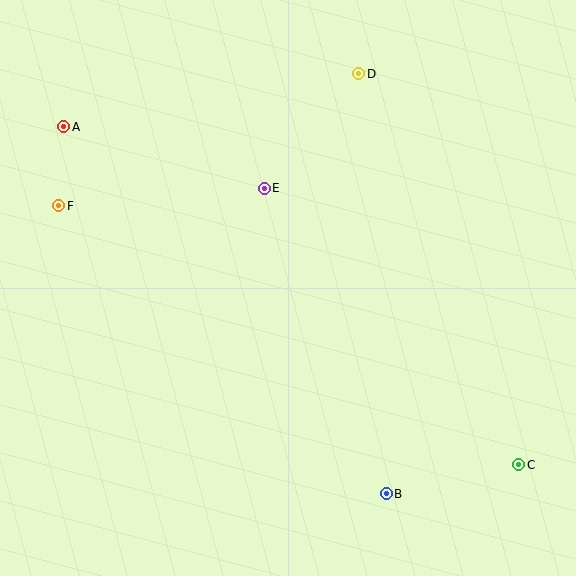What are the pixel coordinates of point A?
Point A is at (64, 127).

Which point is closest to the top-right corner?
Point D is closest to the top-right corner.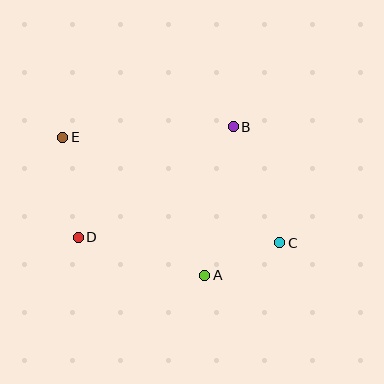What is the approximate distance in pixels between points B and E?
The distance between B and E is approximately 171 pixels.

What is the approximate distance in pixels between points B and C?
The distance between B and C is approximately 125 pixels.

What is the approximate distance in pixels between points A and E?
The distance between A and E is approximately 198 pixels.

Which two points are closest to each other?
Points A and C are closest to each other.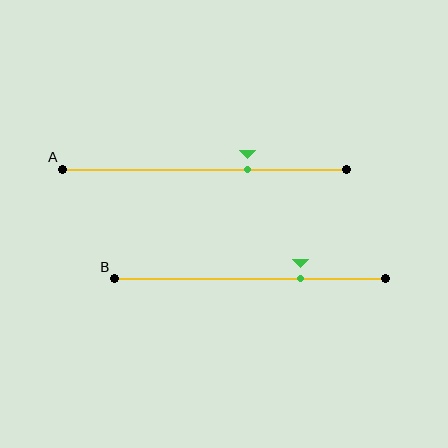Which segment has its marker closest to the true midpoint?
Segment A has its marker closest to the true midpoint.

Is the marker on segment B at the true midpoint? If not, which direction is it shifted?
No, the marker on segment B is shifted to the right by about 19% of the segment length.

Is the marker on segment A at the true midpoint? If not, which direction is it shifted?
No, the marker on segment A is shifted to the right by about 15% of the segment length.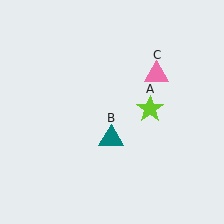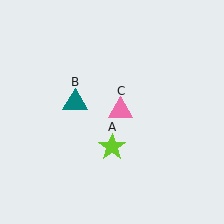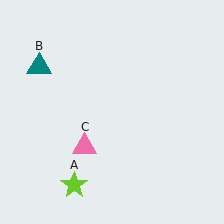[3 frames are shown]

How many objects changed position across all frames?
3 objects changed position: lime star (object A), teal triangle (object B), pink triangle (object C).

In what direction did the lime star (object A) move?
The lime star (object A) moved down and to the left.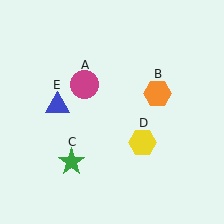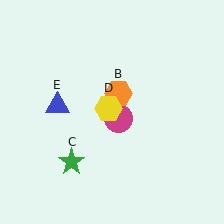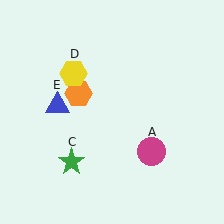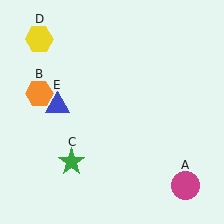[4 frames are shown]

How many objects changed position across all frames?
3 objects changed position: magenta circle (object A), orange hexagon (object B), yellow hexagon (object D).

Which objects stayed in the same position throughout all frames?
Green star (object C) and blue triangle (object E) remained stationary.